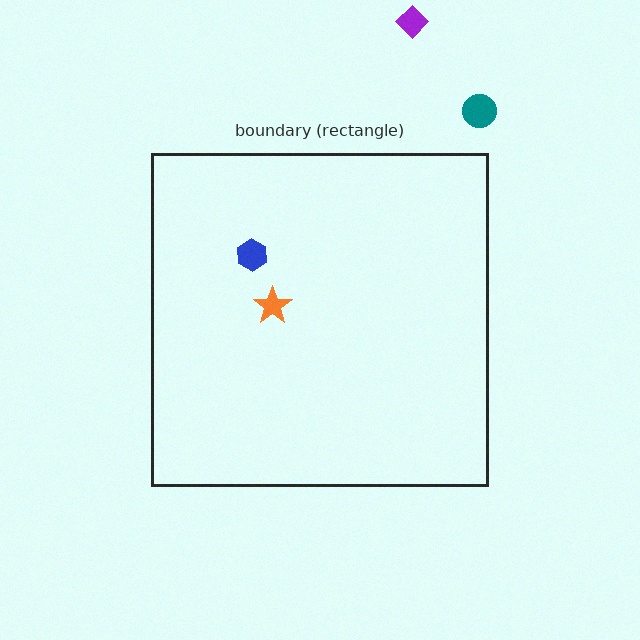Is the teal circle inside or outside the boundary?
Outside.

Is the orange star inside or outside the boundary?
Inside.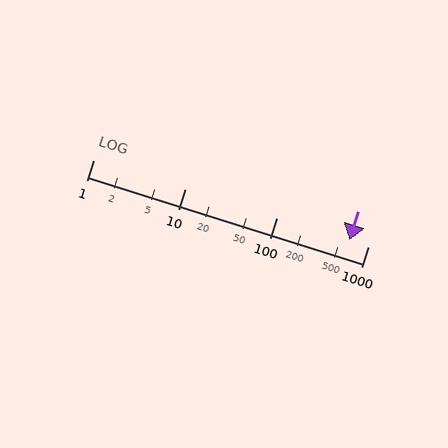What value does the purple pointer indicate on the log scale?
The pointer indicates approximately 630.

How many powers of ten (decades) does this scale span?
The scale spans 3 decades, from 1 to 1000.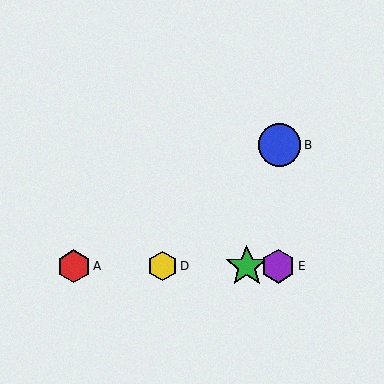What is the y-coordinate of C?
Object C is at y≈266.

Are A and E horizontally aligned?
Yes, both are at y≈266.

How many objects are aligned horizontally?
4 objects (A, C, D, E) are aligned horizontally.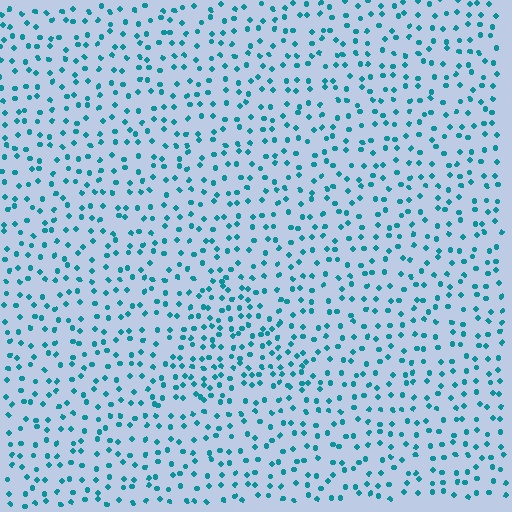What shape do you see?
I see a triangle.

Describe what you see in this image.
The image contains small teal elements arranged at two different densities. A triangle-shaped region is visible where the elements are more densely packed than the surrounding area.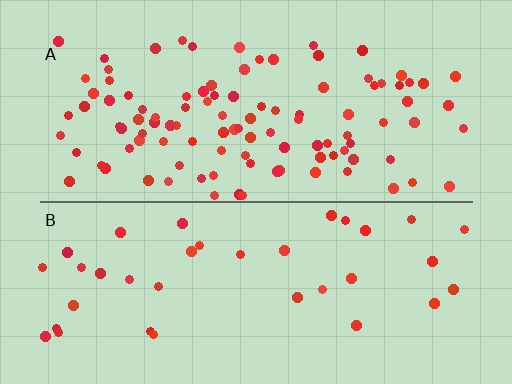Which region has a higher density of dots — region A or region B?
A (the top).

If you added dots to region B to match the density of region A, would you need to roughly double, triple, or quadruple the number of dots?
Approximately triple.